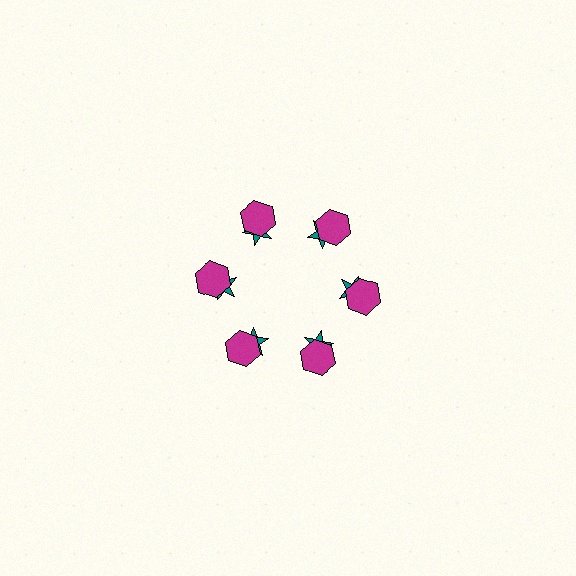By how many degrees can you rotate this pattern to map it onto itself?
The pattern maps onto itself every 60 degrees of rotation.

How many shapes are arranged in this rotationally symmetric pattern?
There are 12 shapes, arranged in 6 groups of 2.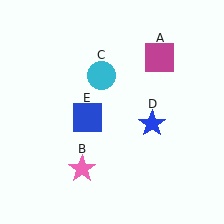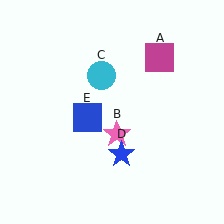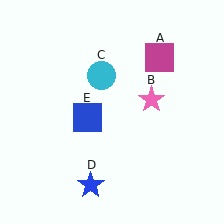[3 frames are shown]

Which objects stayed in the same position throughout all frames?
Magenta square (object A) and cyan circle (object C) and blue square (object E) remained stationary.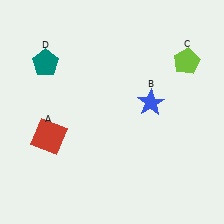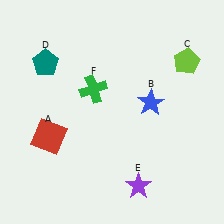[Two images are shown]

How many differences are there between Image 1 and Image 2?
There are 2 differences between the two images.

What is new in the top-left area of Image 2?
A green cross (F) was added in the top-left area of Image 2.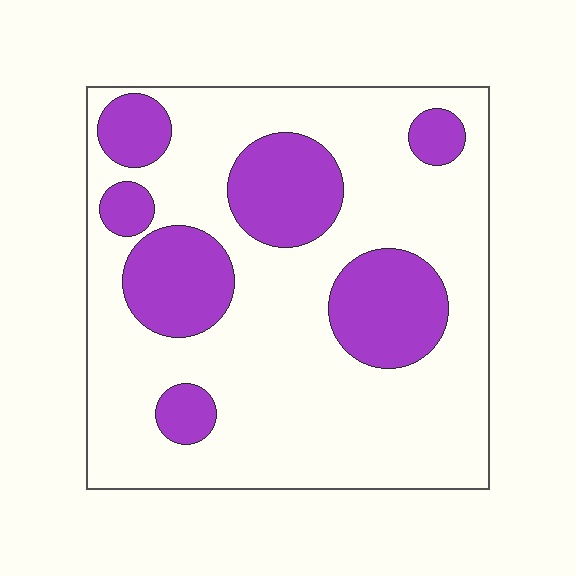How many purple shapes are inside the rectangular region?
7.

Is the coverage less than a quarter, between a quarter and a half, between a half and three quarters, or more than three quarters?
Between a quarter and a half.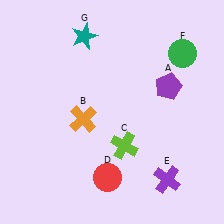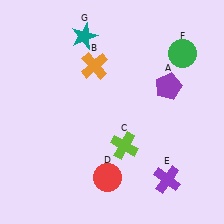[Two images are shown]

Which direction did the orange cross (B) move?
The orange cross (B) moved up.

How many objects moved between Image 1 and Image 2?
1 object moved between the two images.